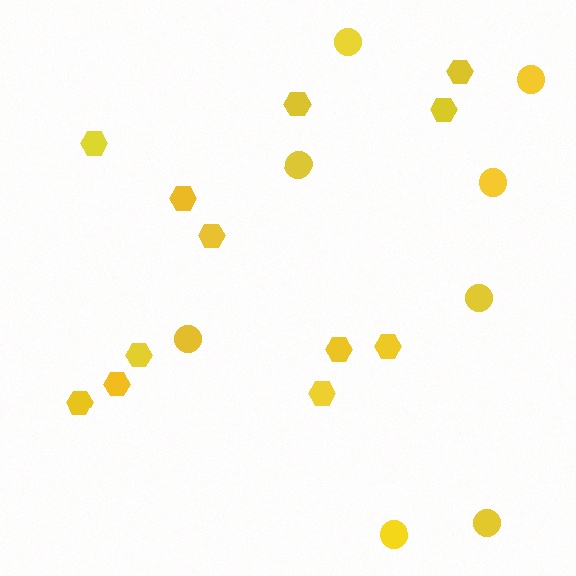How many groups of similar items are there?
There are 2 groups: one group of hexagons (12) and one group of circles (8).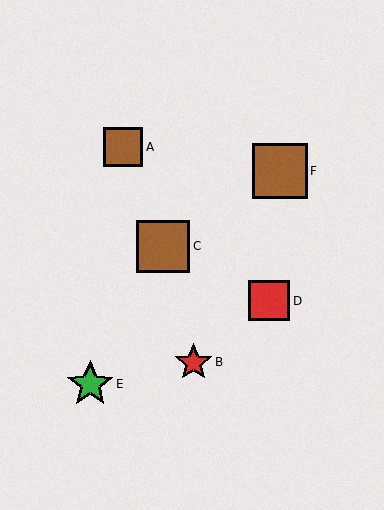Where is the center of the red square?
The center of the red square is at (269, 301).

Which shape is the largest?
The brown square (labeled F) is the largest.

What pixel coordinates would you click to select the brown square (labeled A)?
Click at (123, 147) to select the brown square A.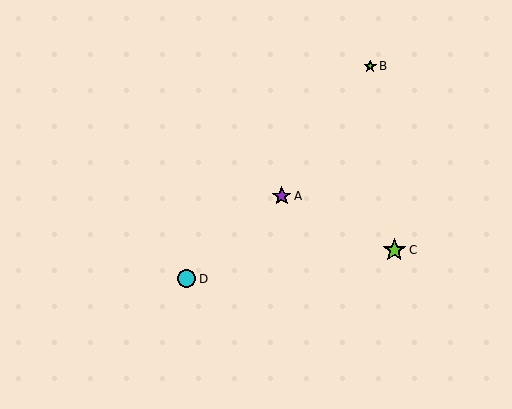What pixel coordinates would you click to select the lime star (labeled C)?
Click at (394, 250) to select the lime star C.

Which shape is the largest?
The lime star (labeled C) is the largest.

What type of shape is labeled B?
Shape B is a lime star.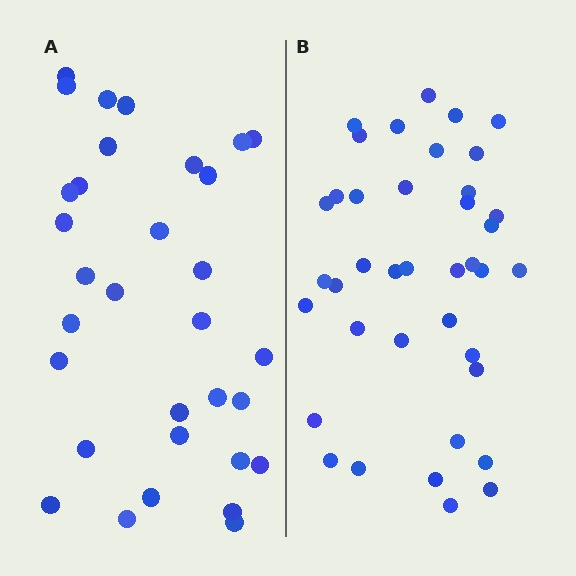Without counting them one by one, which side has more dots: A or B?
Region B (the right region) has more dots.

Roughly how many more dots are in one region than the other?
Region B has roughly 8 or so more dots than region A.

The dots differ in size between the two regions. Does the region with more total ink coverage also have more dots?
No. Region A has more total ink coverage because its dots are larger, but region B actually contains more individual dots. Total area can be misleading — the number of items is what matters here.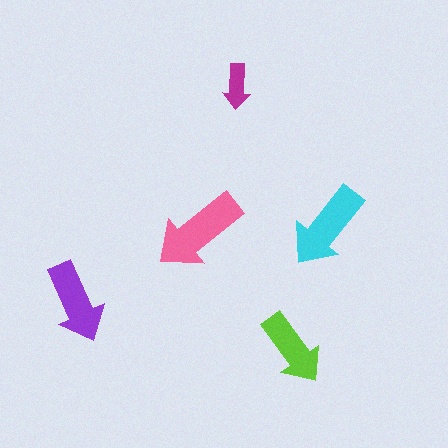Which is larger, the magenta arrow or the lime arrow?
The lime one.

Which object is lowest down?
The lime arrow is bottommost.